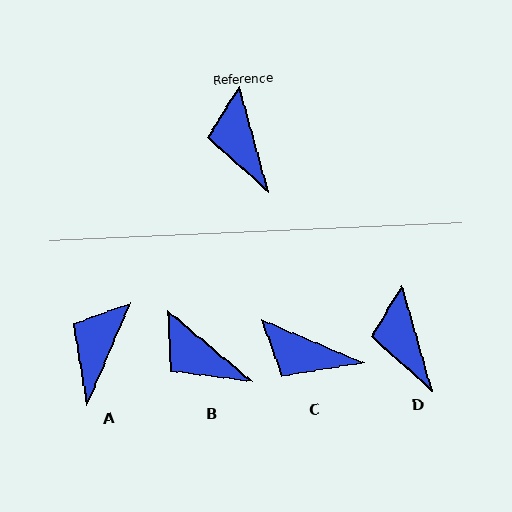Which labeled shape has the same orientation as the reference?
D.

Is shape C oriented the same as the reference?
No, it is off by about 52 degrees.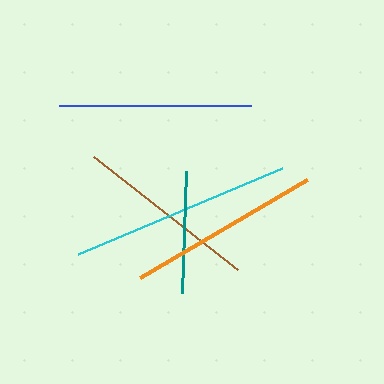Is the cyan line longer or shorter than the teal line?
The cyan line is longer than the teal line.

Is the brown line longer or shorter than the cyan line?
The cyan line is longer than the brown line.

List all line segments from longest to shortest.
From longest to shortest: cyan, orange, blue, brown, teal.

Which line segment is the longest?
The cyan line is the longest at approximately 221 pixels.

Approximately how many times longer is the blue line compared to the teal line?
The blue line is approximately 1.6 times the length of the teal line.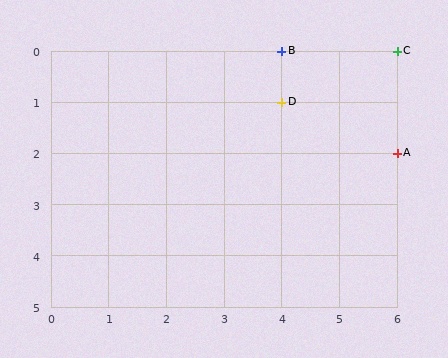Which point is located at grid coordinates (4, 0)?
Point B is at (4, 0).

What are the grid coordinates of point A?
Point A is at grid coordinates (6, 2).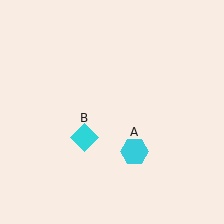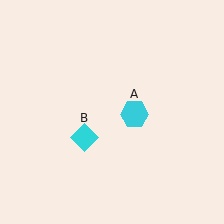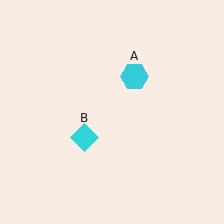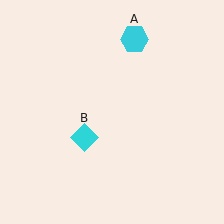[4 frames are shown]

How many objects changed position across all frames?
1 object changed position: cyan hexagon (object A).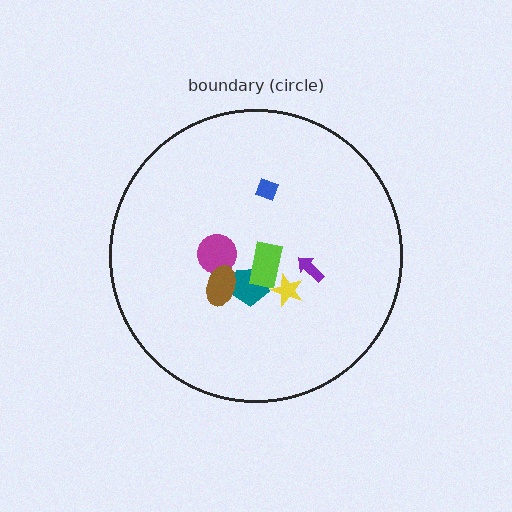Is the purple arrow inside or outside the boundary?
Inside.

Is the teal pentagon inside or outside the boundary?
Inside.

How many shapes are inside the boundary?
7 inside, 0 outside.